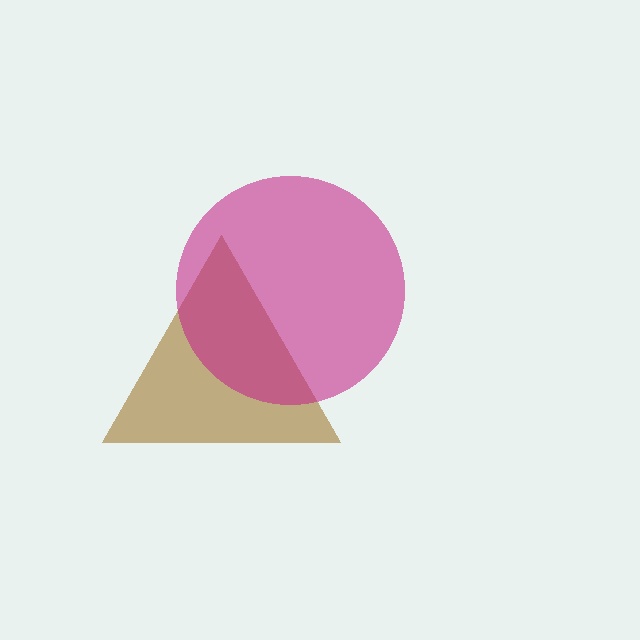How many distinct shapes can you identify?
There are 2 distinct shapes: a brown triangle, a magenta circle.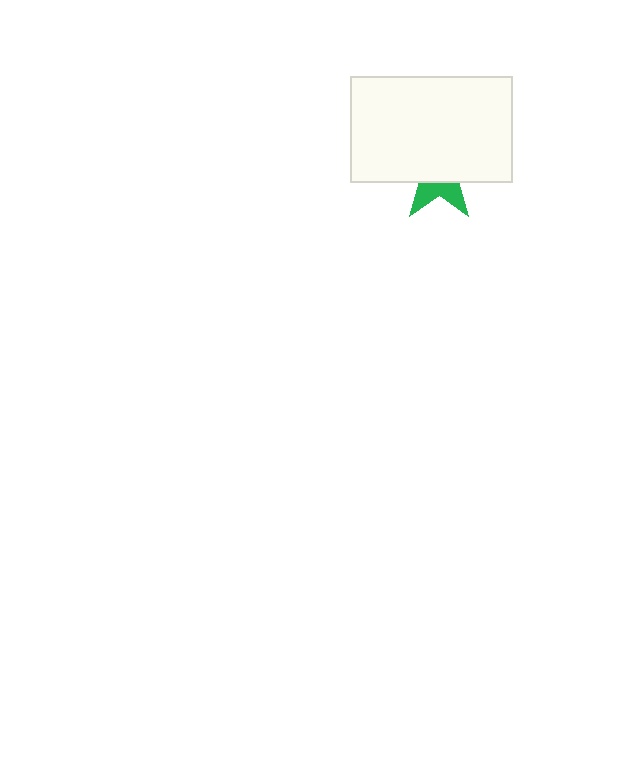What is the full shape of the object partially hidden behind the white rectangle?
The partially hidden object is a green star.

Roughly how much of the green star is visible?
A small part of it is visible (roughly 34%).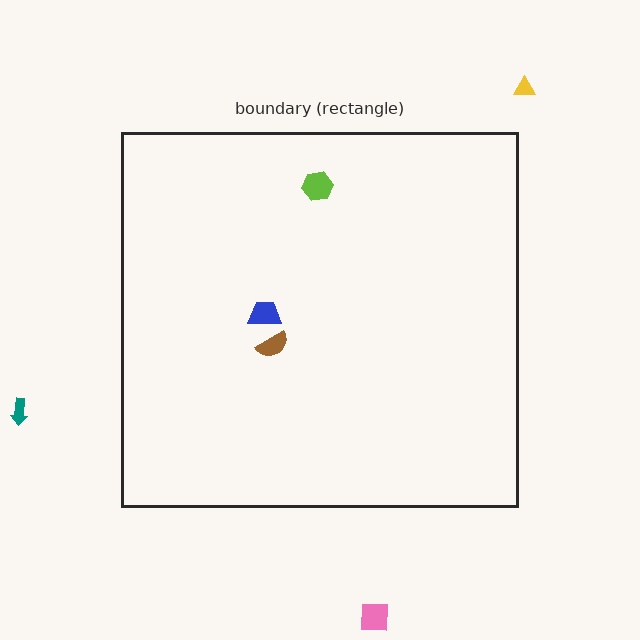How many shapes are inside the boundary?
3 inside, 3 outside.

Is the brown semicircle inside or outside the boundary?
Inside.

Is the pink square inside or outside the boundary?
Outside.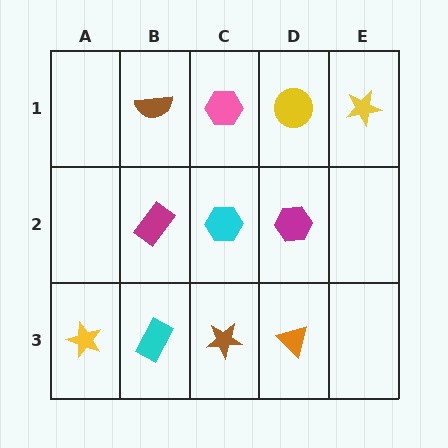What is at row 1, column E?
A yellow star.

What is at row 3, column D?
An orange triangle.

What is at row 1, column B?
A brown semicircle.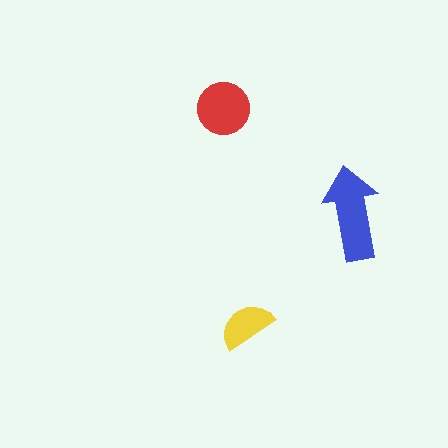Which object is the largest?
The blue arrow.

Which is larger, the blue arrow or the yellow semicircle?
The blue arrow.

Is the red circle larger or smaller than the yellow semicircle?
Larger.